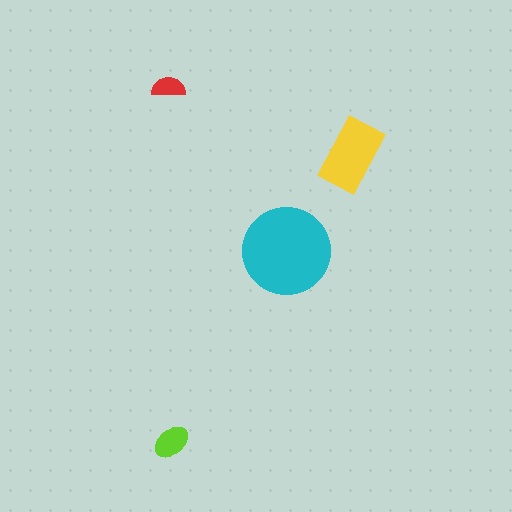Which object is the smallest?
The red semicircle.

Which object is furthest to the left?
The red semicircle is leftmost.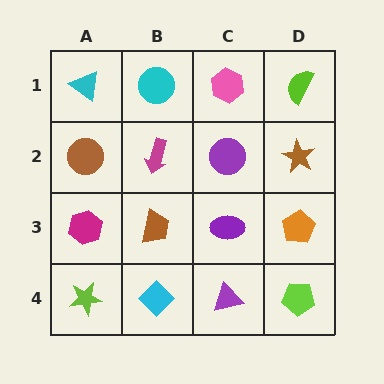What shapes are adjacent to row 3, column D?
A brown star (row 2, column D), a lime pentagon (row 4, column D), a purple ellipse (row 3, column C).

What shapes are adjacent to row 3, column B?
A magenta arrow (row 2, column B), a cyan diamond (row 4, column B), a magenta hexagon (row 3, column A), a purple ellipse (row 3, column C).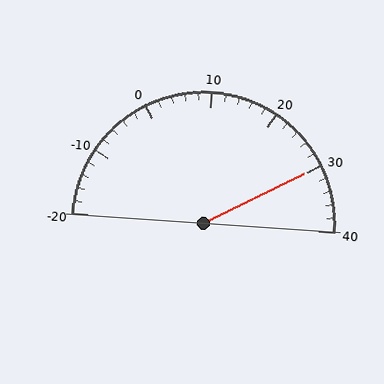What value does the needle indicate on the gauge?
The needle indicates approximately 30.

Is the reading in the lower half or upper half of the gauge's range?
The reading is in the upper half of the range (-20 to 40).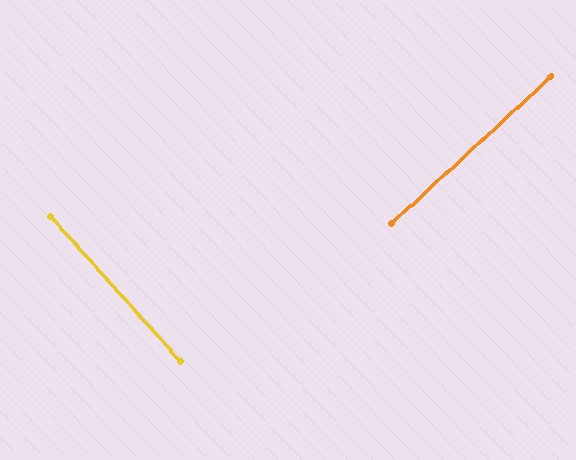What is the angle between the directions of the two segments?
Approximately 89 degrees.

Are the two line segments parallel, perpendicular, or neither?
Perpendicular — they meet at approximately 89°.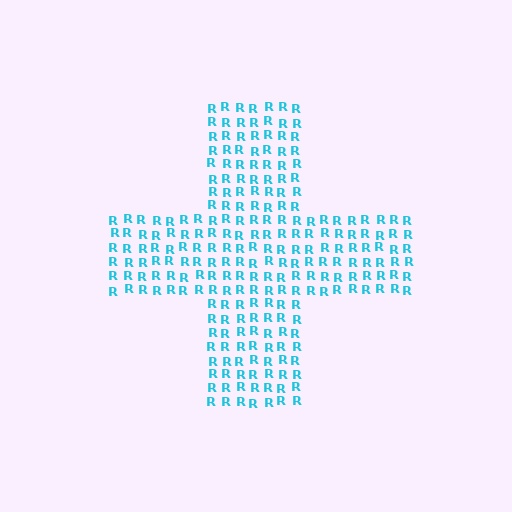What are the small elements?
The small elements are letter R's.